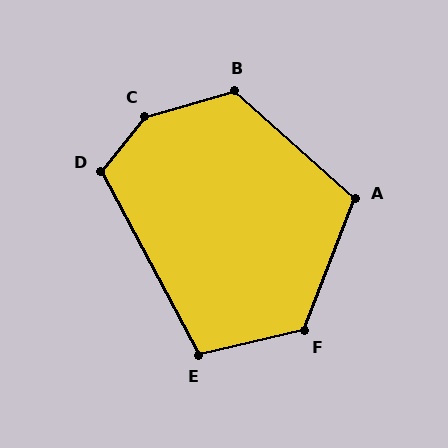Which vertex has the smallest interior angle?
E, at approximately 105 degrees.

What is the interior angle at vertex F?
Approximately 124 degrees (obtuse).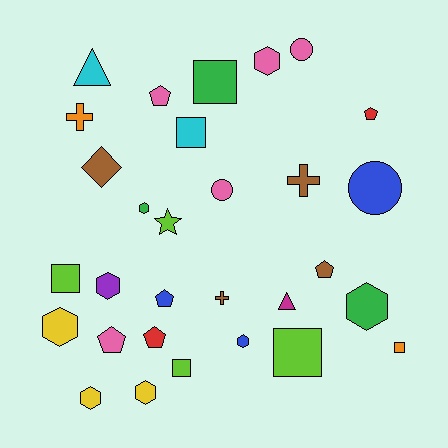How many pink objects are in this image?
There are 5 pink objects.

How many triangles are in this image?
There are 2 triangles.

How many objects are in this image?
There are 30 objects.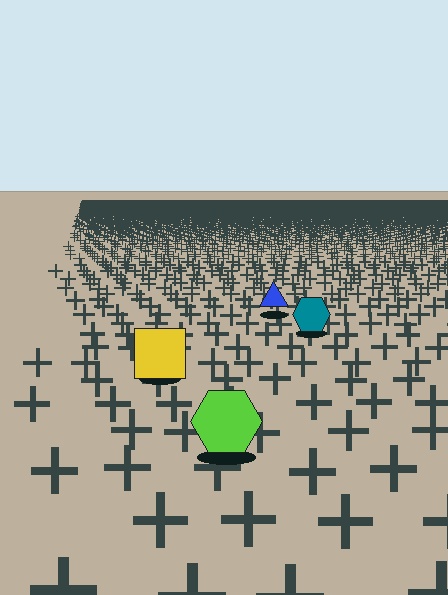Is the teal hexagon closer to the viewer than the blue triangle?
Yes. The teal hexagon is closer — you can tell from the texture gradient: the ground texture is coarser near it.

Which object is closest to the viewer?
The lime hexagon is closest. The texture marks near it are larger and more spread out.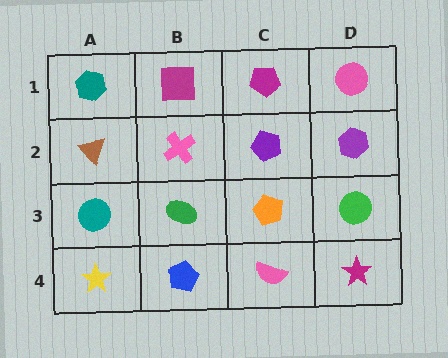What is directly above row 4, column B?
A green ellipse.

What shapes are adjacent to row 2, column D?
A pink circle (row 1, column D), a green circle (row 3, column D), a purple pentagon (row 2, column C).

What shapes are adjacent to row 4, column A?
A teal circle (row 3, column A), a blue pentagon (row 4, column B).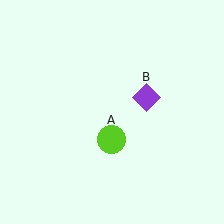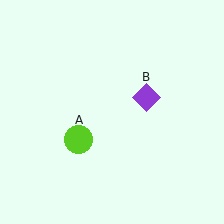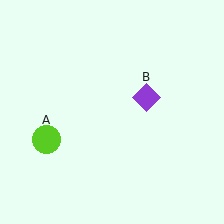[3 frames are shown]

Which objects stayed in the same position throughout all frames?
Purple diamond (object B) remained stationary.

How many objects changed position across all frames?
1 object changed position: lime circle (object A).